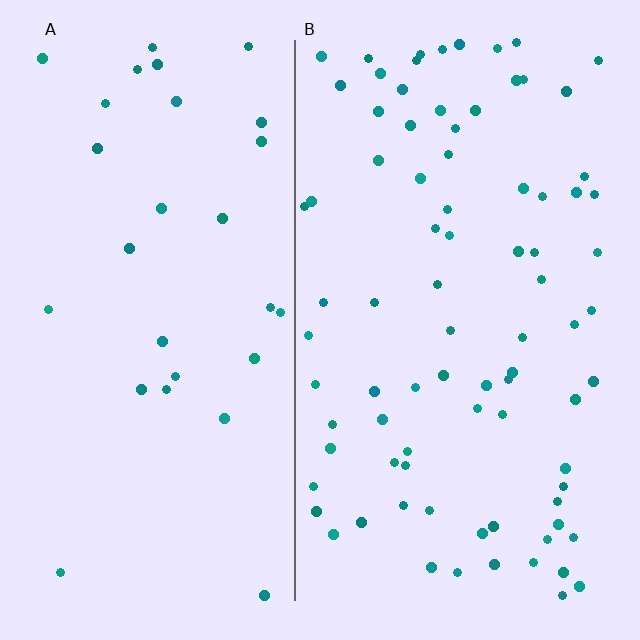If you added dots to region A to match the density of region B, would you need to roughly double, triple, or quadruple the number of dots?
Approximately triple.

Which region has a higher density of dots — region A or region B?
B (the right).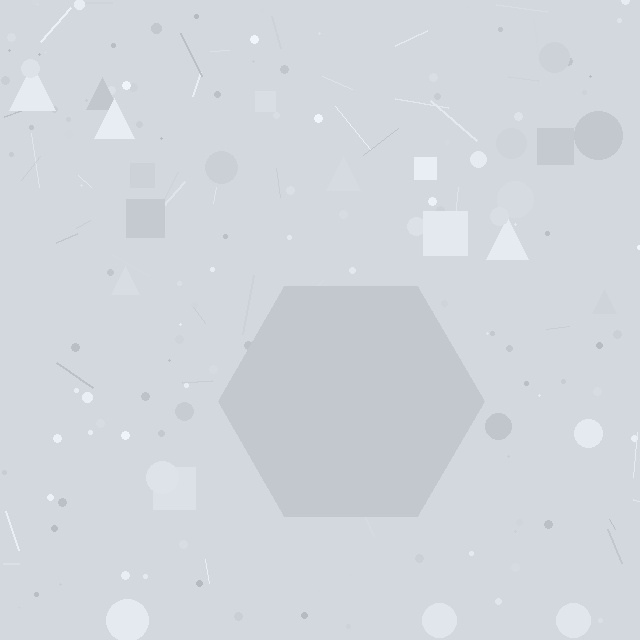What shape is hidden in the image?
A hexagon is hidden in the image.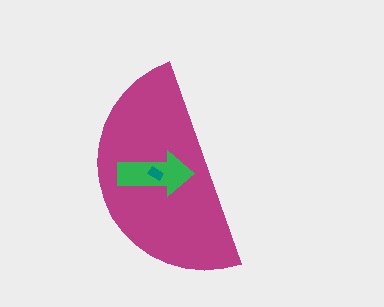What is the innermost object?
The teal rectangle.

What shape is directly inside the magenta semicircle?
The green arrow.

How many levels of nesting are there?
3.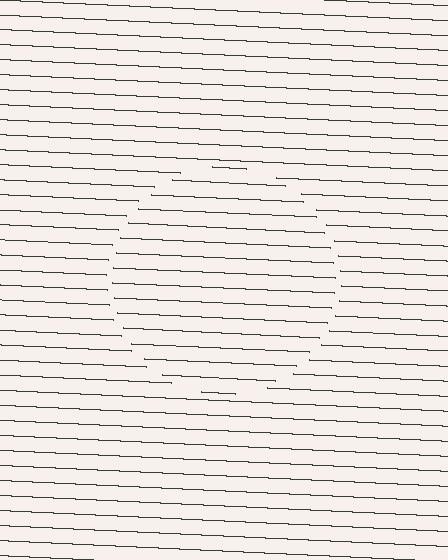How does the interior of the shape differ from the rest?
The interior of the shape contains the same grating, shifted by half a period — the contour is defined by the phase discontinuity where line-ends from the inner and outer gratings abut.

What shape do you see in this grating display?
An illusory circle. The interior of the shape contains the same grating, shifted by half a period — the contour is defined by the phase discontinuity where line-ends from the inner and outer gratings abut.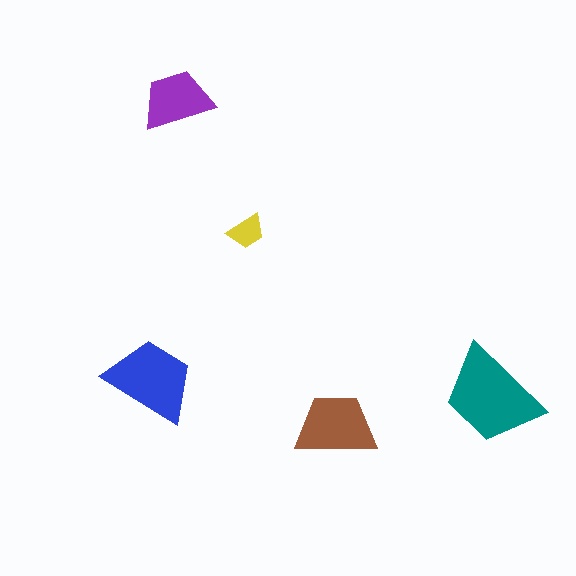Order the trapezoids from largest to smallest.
the teal one, the blue one, the brown one, the purple one, the yellow one.